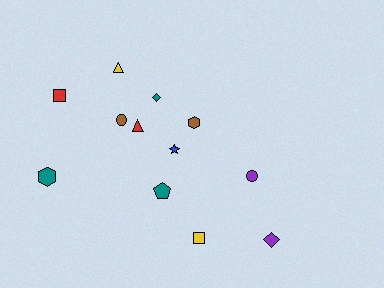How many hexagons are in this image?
There are 2 hexagons.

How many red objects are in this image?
There are 2 red objects.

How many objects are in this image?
There are 12 objects.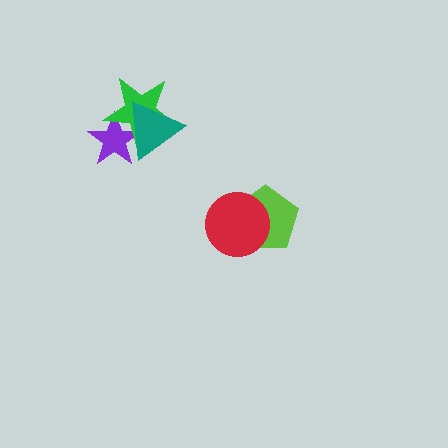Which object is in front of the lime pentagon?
The red circle is in front of the lime pentagon.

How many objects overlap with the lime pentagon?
1 object overlaps with the lime pentagon.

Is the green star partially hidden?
Yes, it is partially covered by another shape.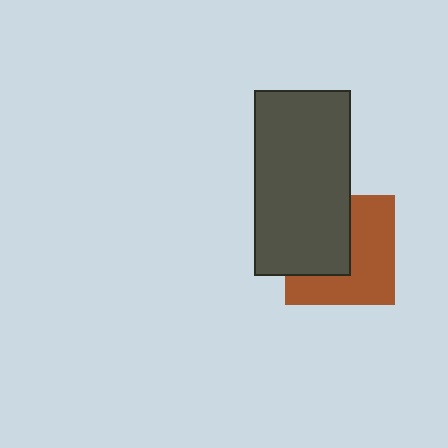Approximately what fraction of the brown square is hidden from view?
Roughly 44% of the brown square is hidden behind the dark gray rectangle.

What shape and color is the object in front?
The object in front is a dark gray rectangle.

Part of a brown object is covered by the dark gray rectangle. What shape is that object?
It is a square.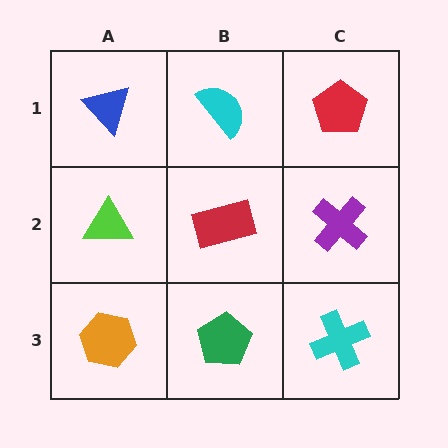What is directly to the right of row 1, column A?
A cyan semicircle.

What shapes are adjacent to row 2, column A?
A blue triangle (row 1, column A), an orange hexagon (row 3, column A), a red rectangle (row 2, column B).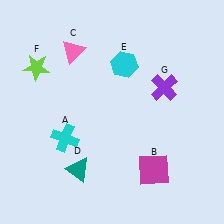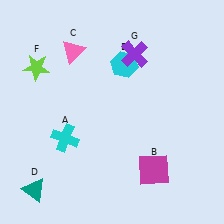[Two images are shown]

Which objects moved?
The objects that moved are: the teal triangle (D), the purple cross (G).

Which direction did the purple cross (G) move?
The purple cross (G) moved up.